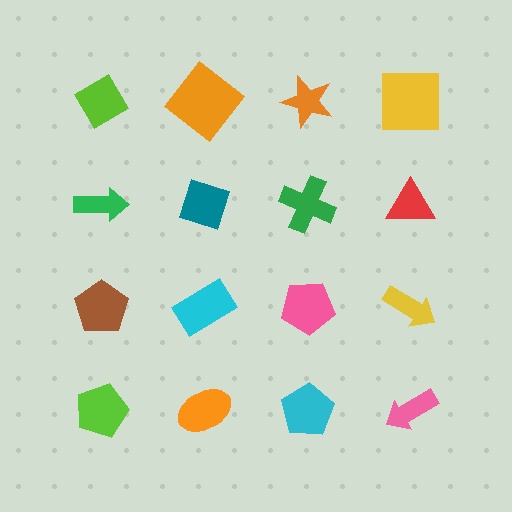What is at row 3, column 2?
A cyan rectangle.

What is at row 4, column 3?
A cyan pentagon.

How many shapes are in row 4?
4 shapes.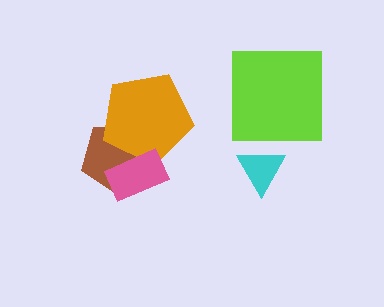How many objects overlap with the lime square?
0 objects overlap with the lime square.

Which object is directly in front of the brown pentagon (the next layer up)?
The orange pentagon is directly in front of the brown pentagon.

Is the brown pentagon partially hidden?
Yes, it is partially covered by another shape.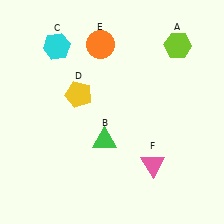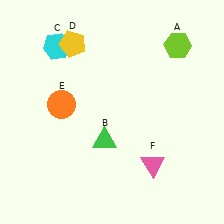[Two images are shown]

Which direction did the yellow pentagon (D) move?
The yellow pentagon (D) moved up.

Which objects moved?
The objects that moved are: the yellow pentagon (D), the orange circle (E).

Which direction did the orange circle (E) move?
The orange circle (E) moved down.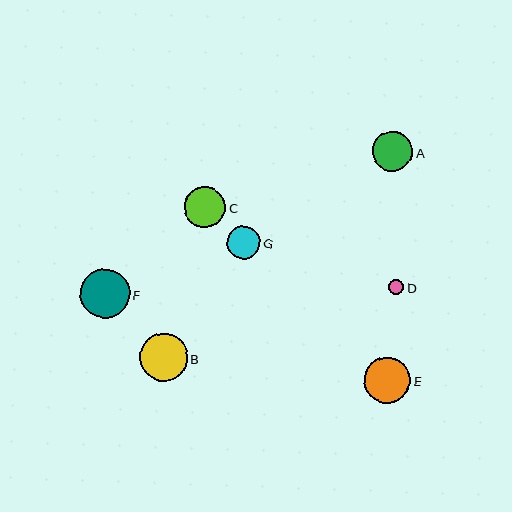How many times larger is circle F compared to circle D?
Circle F is approximately 3.3 times the size of circle D.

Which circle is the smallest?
Circle D is the smallest with a size of approximately 15 pixels.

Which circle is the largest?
Circle F is the largest with a size of approximately 50 pixels.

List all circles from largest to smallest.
From largest to smallest: F, B, E, C, A, G, D.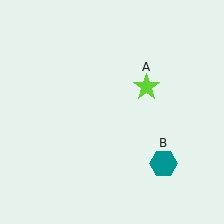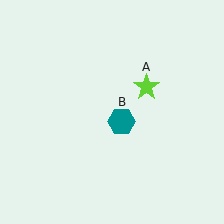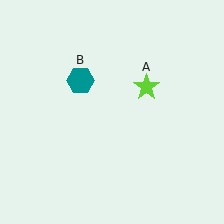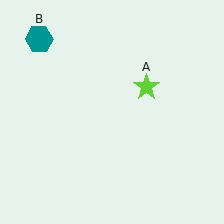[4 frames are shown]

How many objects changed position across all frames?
1 object changed position: teal hexagon (object B).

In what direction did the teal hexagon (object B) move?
The teal hexagon (object B) moved up and to the left.